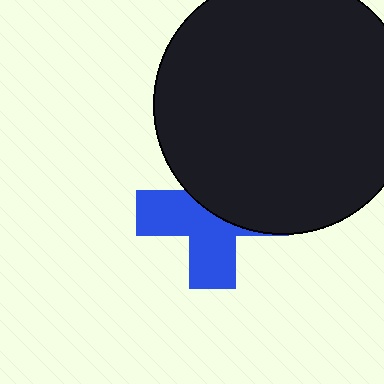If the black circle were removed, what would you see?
You would see the complete blue cross.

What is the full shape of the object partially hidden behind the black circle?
The partially hidden object is a blue cross.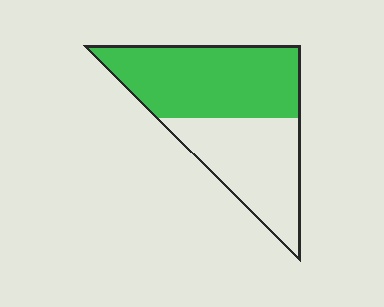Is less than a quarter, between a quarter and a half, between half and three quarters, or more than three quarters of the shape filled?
Between half and three quarters.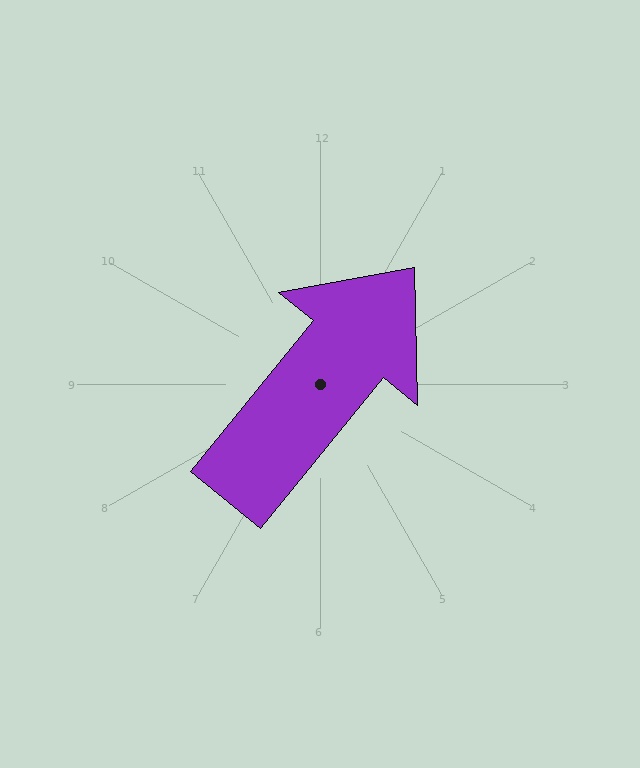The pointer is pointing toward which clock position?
Roughly 1 o'clock.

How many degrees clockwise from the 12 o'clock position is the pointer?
Approximately 39 degrees.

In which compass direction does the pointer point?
Northeast.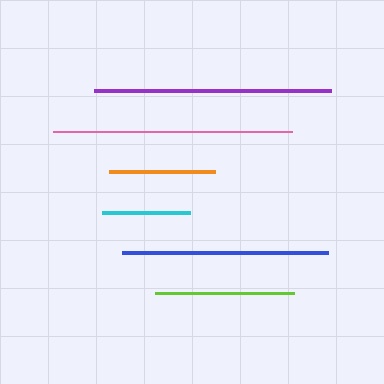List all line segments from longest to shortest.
From longest to shortest: pink, purple, blue, lime, orange, cyan.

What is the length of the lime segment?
The lime segment is approximately 139 pixels long.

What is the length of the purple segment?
The purple segment is approximately 237 pixels long.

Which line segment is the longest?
The pink line is the longest at approximately 239 pixels.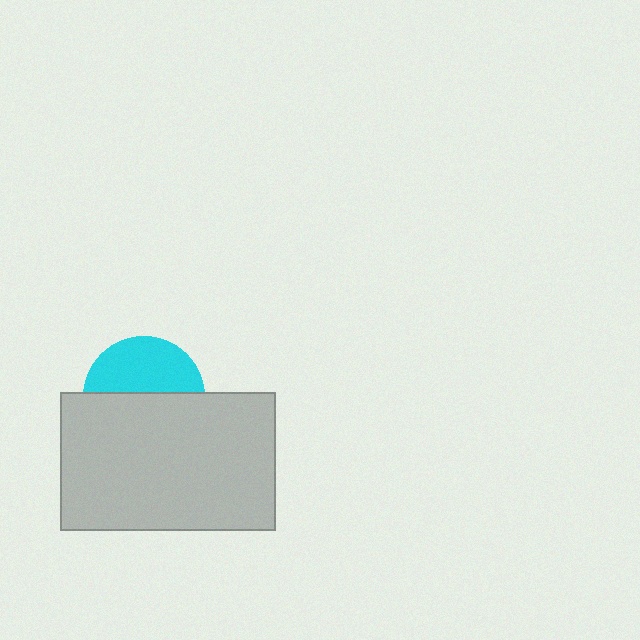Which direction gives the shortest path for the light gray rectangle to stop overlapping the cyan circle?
Moving down gives the shortest separation.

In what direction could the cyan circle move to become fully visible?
The cyan circle could move up. That would shift it out from behind the light gray rectangle entirely.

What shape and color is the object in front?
The object in front is a light gray rectangle.